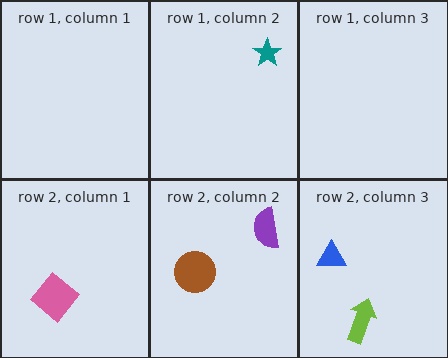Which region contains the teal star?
The row 1, column 2 region.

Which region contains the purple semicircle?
The row 2, column 2 region.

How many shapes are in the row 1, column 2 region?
1.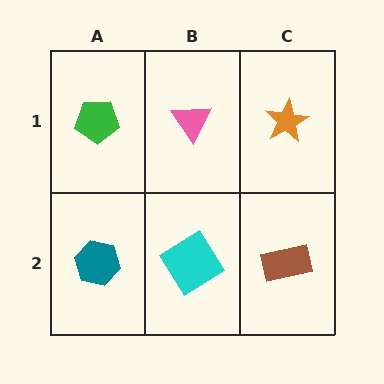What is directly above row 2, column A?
A green pentagon.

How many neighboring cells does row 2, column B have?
3.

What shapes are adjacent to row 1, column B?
A cyan diamond (row 2, column B), a green pentagon (row 1, column A), an orange star (row 1, column C).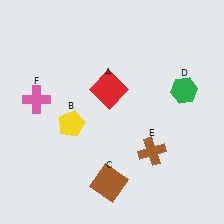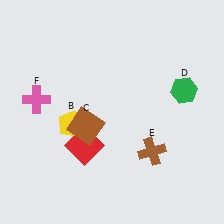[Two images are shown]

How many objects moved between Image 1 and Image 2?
2 objects moved between the two images.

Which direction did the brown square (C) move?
The brown square (C) moved up.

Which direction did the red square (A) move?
The red square (A) moved down.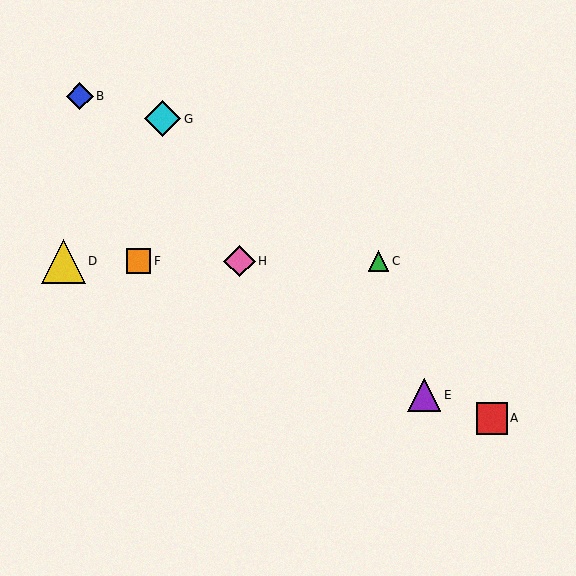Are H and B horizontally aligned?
No, H is at y≈261 and B is at y≈96.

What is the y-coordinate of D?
Object D is at y≈261.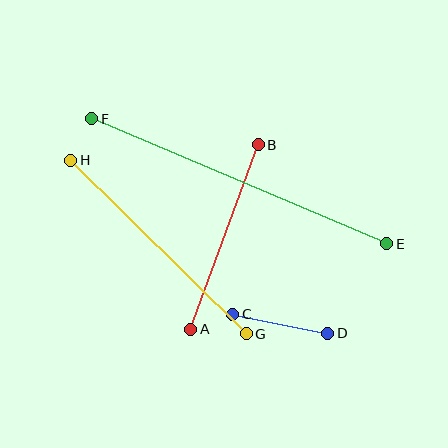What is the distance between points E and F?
The distance is approximately 320 pixels.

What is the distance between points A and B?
The distance is approximately 197 pixels.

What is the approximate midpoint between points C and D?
The midpoint is at approximately (280, 324) pixels.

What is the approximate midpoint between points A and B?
The midpoint is at approximately (225, 237) pixels.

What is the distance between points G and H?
The distance is approximately 247 pixels.